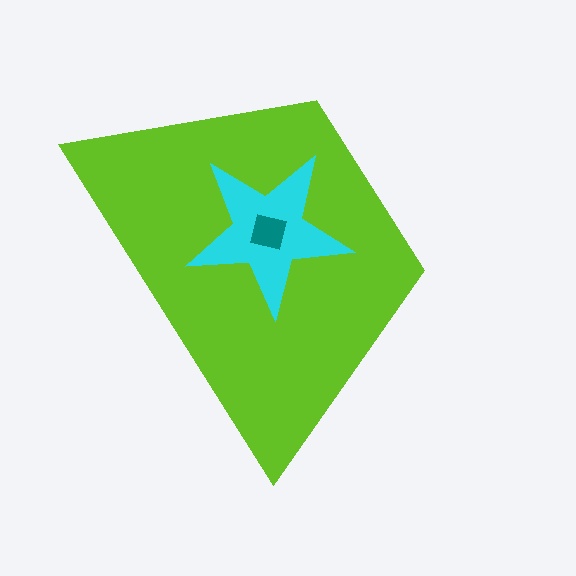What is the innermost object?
The teal square.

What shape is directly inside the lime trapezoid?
The cyan star.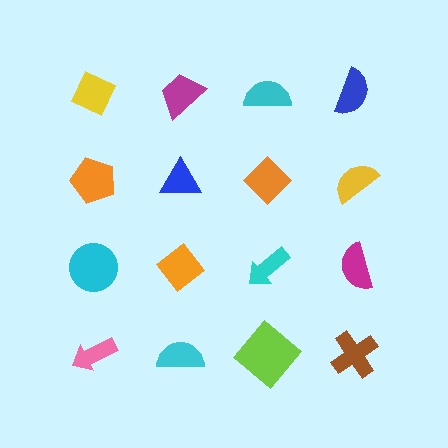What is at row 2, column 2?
A blue triangle.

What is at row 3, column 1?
A cyan circle.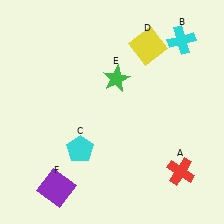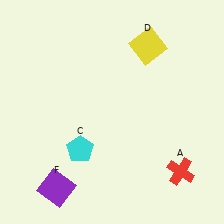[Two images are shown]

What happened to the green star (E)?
The green star (E) was removed in Image 2. It was in the top-right area of Image 1.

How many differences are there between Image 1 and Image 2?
There are 2 differences between the two images.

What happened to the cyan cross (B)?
The cyan cross (B) was removed in Image 2. It was in the top-right area of Image 1.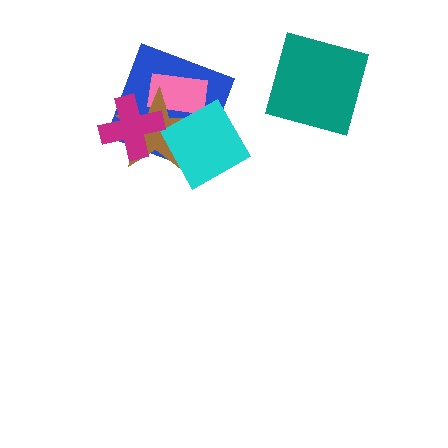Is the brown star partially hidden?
Yes, it is partially covered by another shape.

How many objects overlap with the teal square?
0 objects overlap with the teal square.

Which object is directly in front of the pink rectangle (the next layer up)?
The brown star is directly in front of the pink rectangle.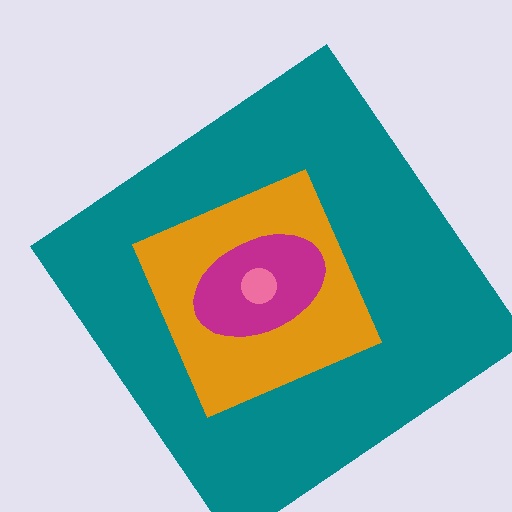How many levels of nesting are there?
4.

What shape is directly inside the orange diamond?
The magenta ellipse.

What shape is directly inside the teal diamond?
The orange diamond.